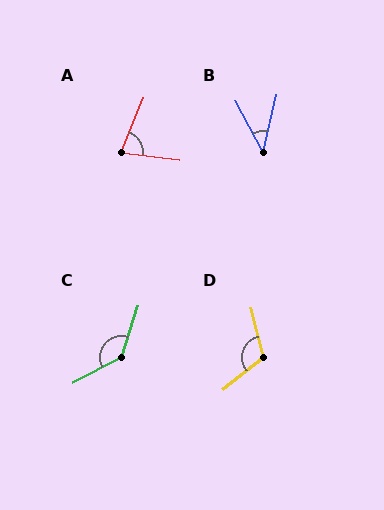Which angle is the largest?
C, at approximately 135 degrees.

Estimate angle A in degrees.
Approximately 74 degrees.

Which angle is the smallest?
B, at approximately 41 degrees.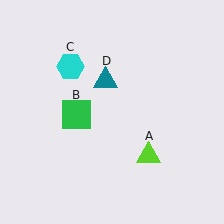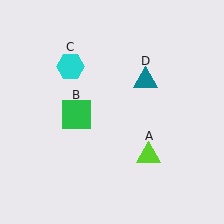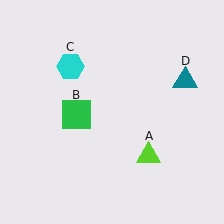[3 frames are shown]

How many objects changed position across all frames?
1 object changed position: teal triangle (object D).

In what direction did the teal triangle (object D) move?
The teal triangle (object D) moved right.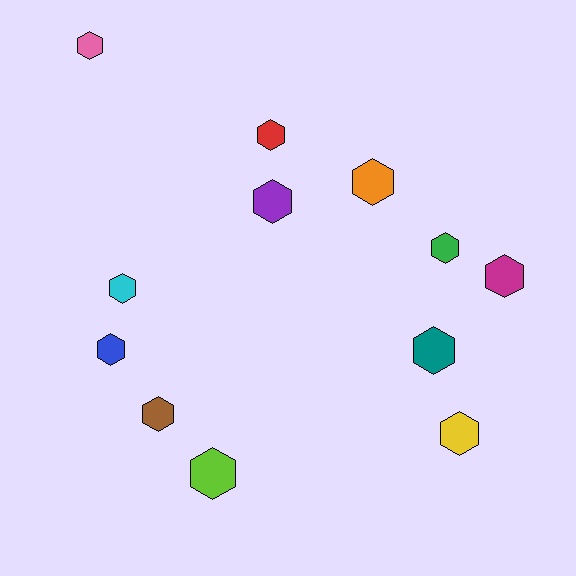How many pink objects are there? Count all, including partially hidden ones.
There is 1 pink object.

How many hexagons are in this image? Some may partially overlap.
There are 12 hexagons.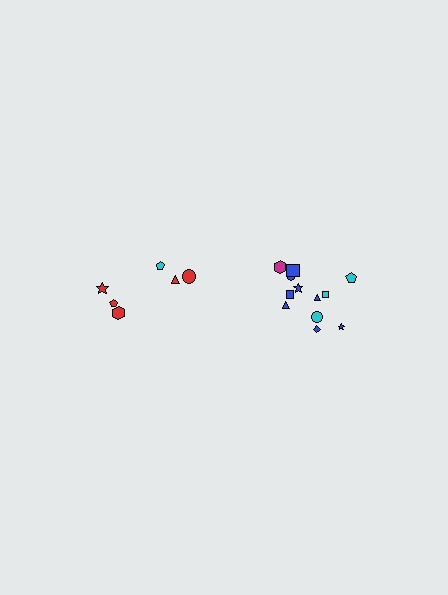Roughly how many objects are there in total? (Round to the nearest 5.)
Roughly 20 objects in total.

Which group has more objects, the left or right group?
The right group.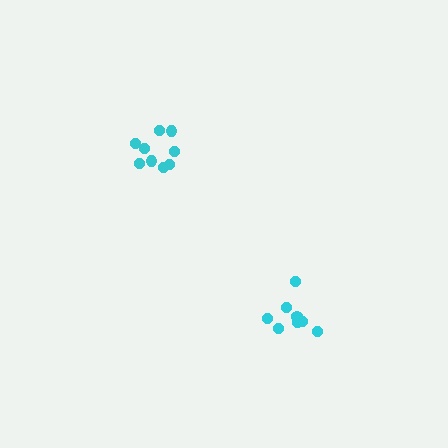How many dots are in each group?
Group 1: 9 dots, Group 2: 8 dots (17 total).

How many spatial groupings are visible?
There are 2 spatial groupings.